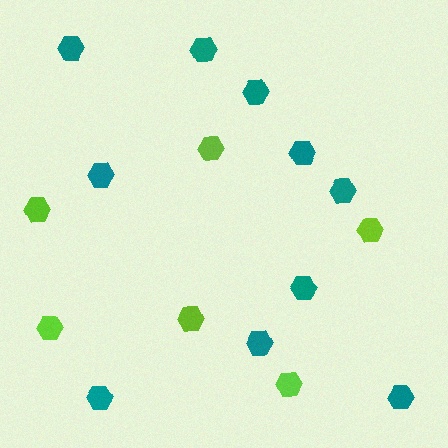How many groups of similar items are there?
There are 2 groups: one group of lime hexagons (6) and one group of teal hexagons (10).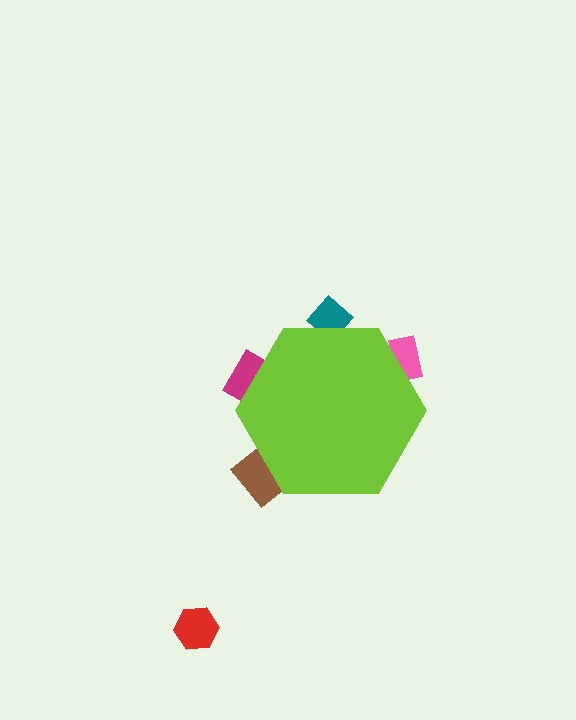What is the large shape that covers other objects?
A lime hexagon.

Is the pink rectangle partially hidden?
Yes, the pink rectangle is partially hidden behind the lime hexagon.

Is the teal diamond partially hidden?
Yes, the teal diamond is partially hidden behind the lime hexagon.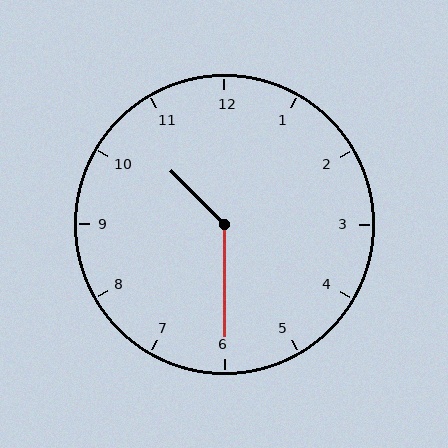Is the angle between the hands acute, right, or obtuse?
It is obtuse.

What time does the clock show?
10:30.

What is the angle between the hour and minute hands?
Approximately 135 degrees.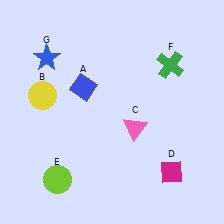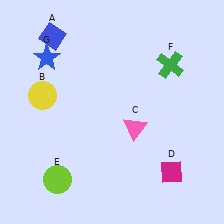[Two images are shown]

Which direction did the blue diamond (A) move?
The blue diamond (A) moved up.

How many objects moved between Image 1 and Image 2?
1 object moved between the two images.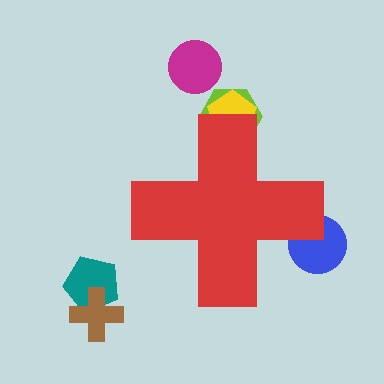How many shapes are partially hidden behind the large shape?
3 shapes are partially hidden.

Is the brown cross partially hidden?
No, the brown cross is fully visible.